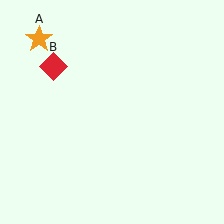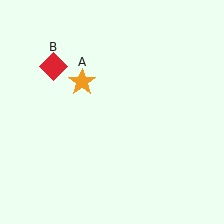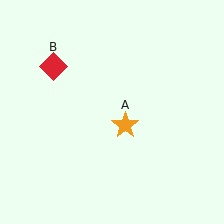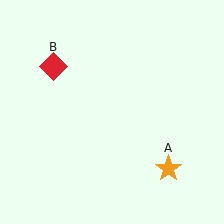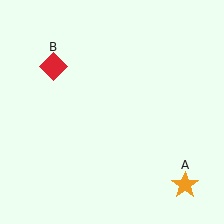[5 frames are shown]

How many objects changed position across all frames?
1 object changed position: orange star (object A).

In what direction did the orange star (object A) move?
The orange star (object A) moved down and to the right.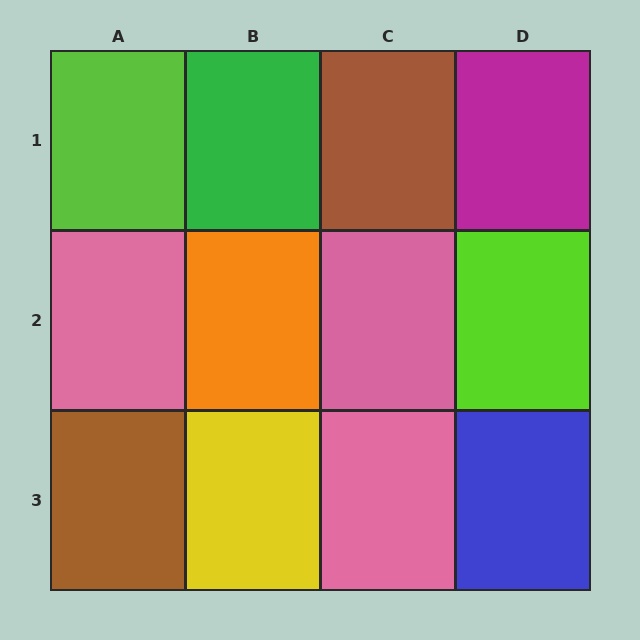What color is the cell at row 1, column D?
Magenta.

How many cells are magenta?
1 cell is magenta.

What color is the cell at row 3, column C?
Pink.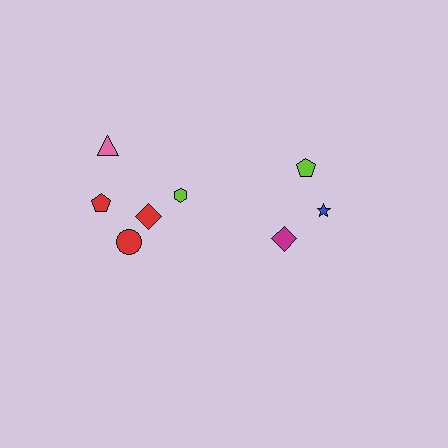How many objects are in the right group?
There are 3 objects.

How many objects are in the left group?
There are 5 objects.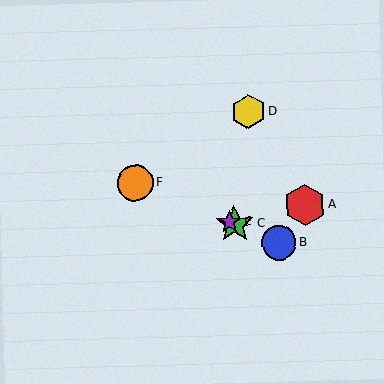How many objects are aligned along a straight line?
4 objects (B, C, E, F) are aligned along a straight line.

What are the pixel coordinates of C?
Object C is at (235, 224).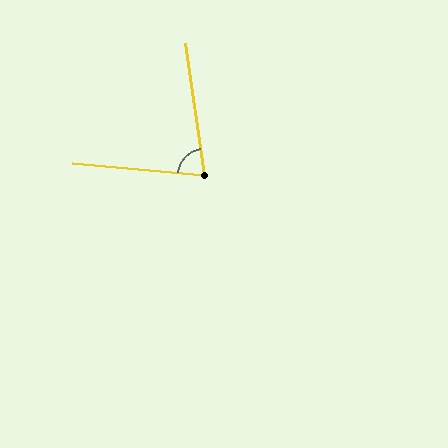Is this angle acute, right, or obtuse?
It is acute.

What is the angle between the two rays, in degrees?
Approximately 77 degrees.